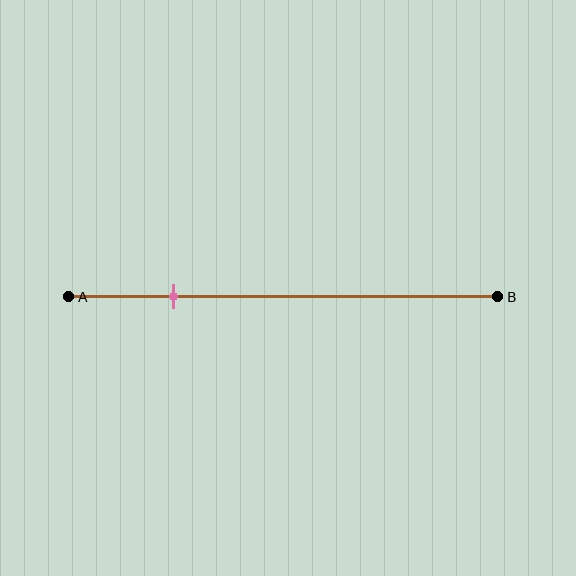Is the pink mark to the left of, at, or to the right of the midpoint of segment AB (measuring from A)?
The pink mark is to the left of the midpoint of segment AB.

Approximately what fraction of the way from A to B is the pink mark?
The pink mark is approximately 25% of the way from A to B.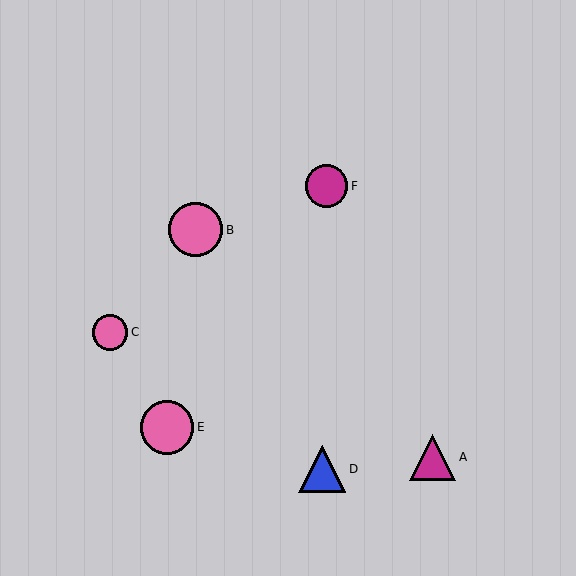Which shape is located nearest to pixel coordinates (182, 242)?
The pink circle (labeled B) at (196, 230) is nearest to that location.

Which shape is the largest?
The pink circle (labeled B) is the largest.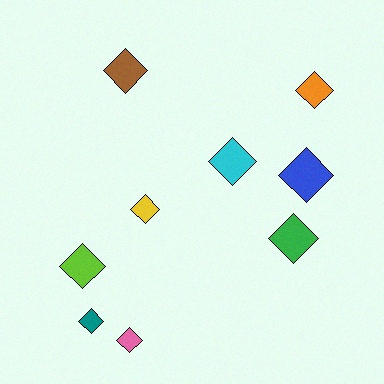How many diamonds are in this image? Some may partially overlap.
There are 9 diamonds.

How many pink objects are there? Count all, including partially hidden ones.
There is 1 pink object.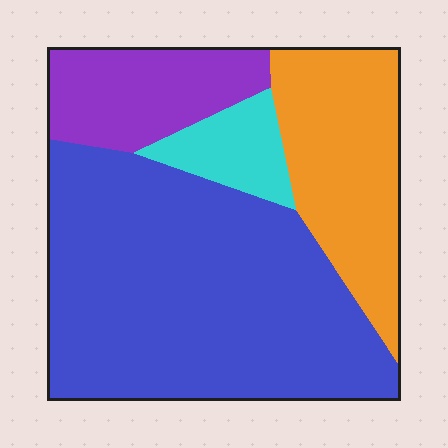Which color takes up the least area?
Cyan, at roughly 5%.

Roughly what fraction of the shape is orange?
Orange covers about 20% of the shape.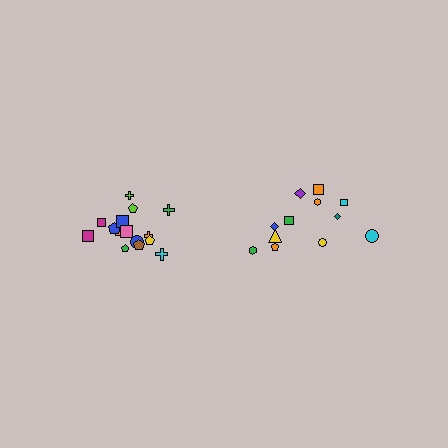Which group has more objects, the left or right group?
The left group.